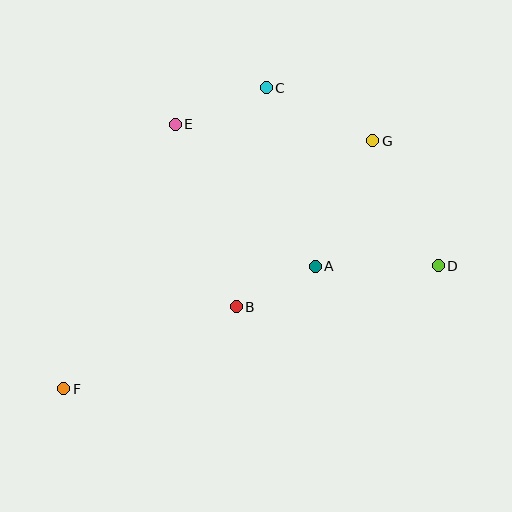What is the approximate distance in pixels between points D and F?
The distance between D and F is approximately 394 pixels.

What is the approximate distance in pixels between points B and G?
The distance between B and G is approximately 215 pixels.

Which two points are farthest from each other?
Points F and G are farthest from each other.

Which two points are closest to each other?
Points A and B are closest to each other.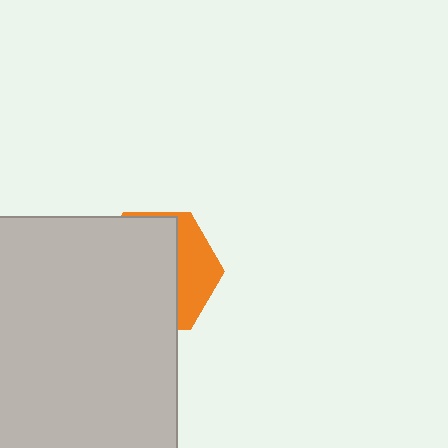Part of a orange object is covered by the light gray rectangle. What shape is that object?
It is a hexagon.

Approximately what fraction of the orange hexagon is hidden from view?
Roughly 68% of the orange hexagon is hidden behind the light gray rectangle.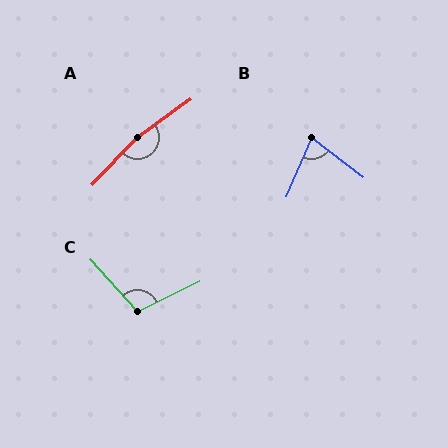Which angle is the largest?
A, at approximately 170 degrees.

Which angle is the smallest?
B, at approximately 76 degrees.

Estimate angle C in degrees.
Approximately 106 degrees.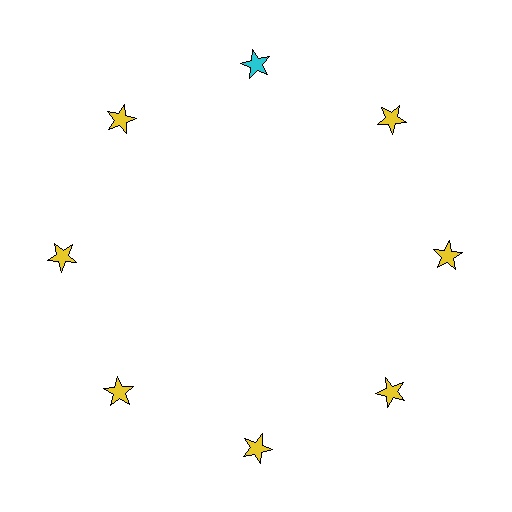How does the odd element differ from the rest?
It has a different color: cyan instead of yellow.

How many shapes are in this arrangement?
There are 8 shapes arranged in a ring pattern.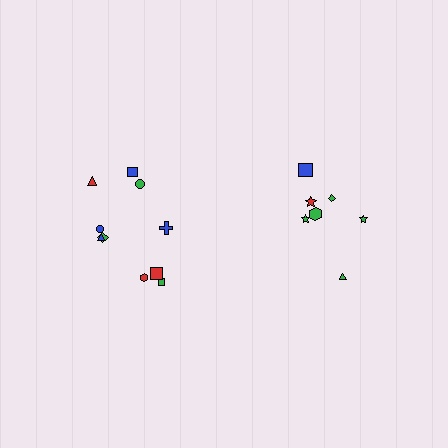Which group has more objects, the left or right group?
The left group.